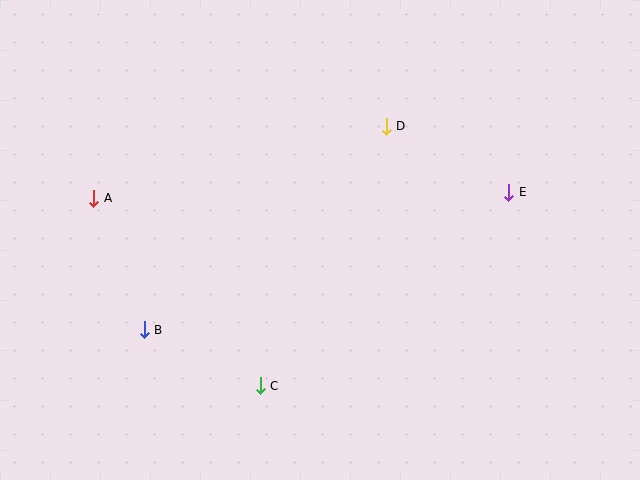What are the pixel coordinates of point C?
Point C is at (260, 386).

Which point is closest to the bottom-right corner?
Point E is closest to the bottom-right corner.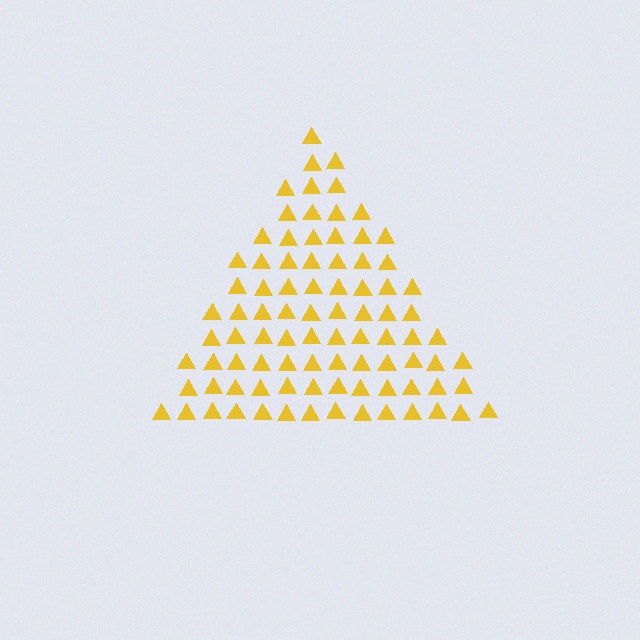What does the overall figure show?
The overall figure shows a triangle.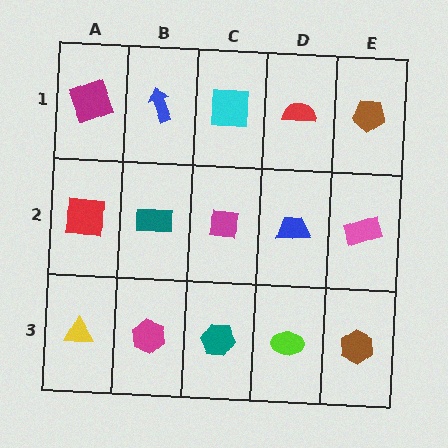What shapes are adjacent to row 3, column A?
A red square (row 2, column A), a magenta hexagon (row 3, column B).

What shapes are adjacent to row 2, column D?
A red semicircle (row 1, column D), a lime ellipse (row 3, column D), a magenta square (row 2, column C), a pink rectangle (row 2, column E).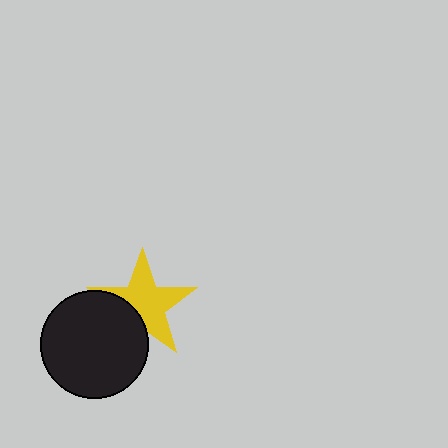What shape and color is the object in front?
The object in front is a black circle.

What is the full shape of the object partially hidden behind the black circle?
The partially hidden object is a yellow star.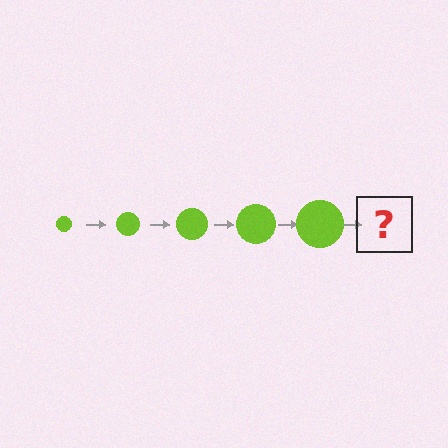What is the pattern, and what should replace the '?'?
The pattern is that the circle gets progressively larger each step. The '?' should be a lime circle, larger than the previous one.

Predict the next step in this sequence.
The next step is a lime circle, larger than the previous one.